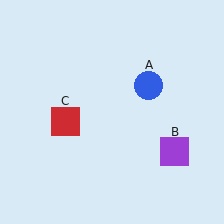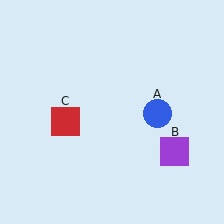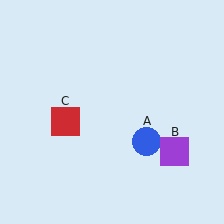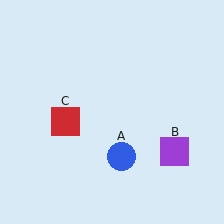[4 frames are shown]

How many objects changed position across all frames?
1 object changed position: blue circle (object A).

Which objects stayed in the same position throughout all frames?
Purple square (object B) and red square (object C) remained stationary.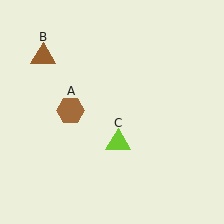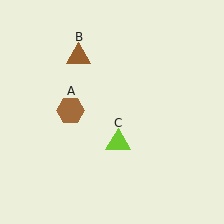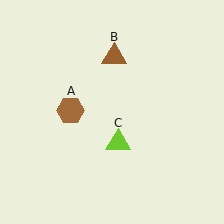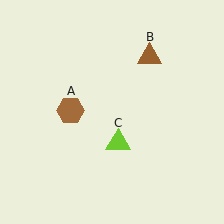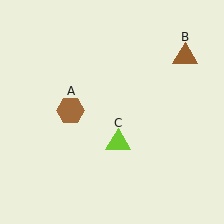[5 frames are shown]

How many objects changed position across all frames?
1 object changed position: brown triangle (object B).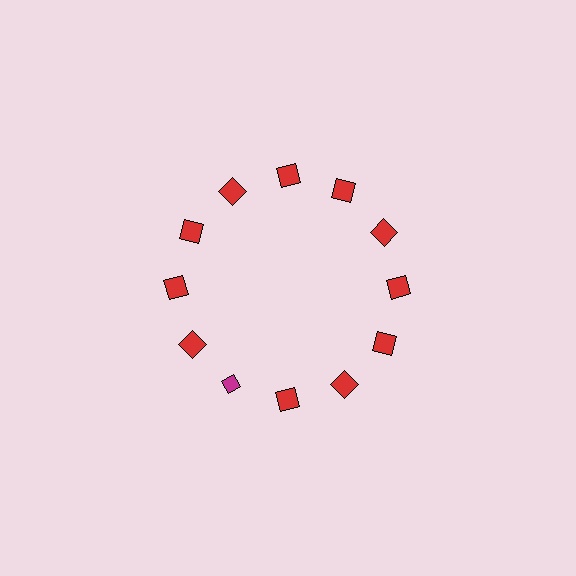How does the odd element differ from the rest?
It differs in both color (magenta instead of red) and shape (diamond instead of square).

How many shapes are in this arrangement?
There are 12 shapes arranged in a ring pattern.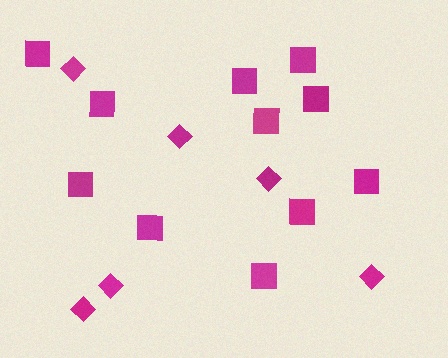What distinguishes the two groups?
There are 2 groups: one group of squares (11) and one group of diamonds (6).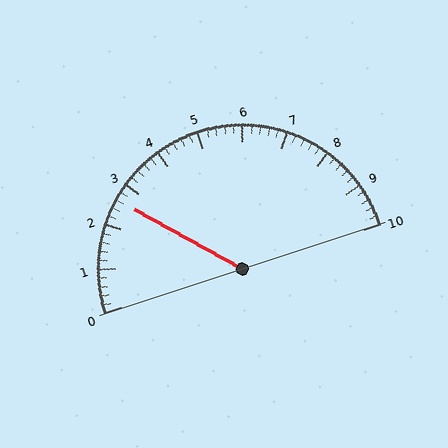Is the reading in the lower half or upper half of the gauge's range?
The reading is in the lower half of the range (0 to 10).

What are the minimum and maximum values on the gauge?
The gauge ranges from 0 to 10.